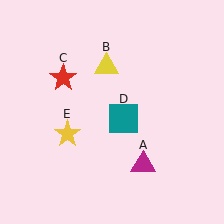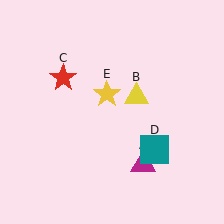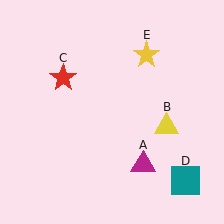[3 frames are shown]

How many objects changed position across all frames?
3 objects changed position: yellow triangle (object B), teal square (object D), yellow star (object E).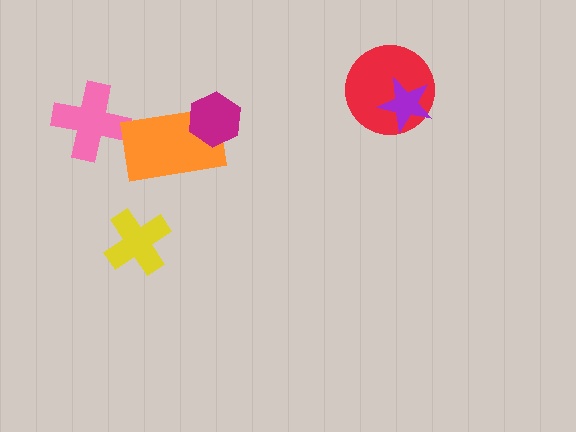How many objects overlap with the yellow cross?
0 objects overlap with the yellow cross.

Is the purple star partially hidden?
No, no other shape covers it.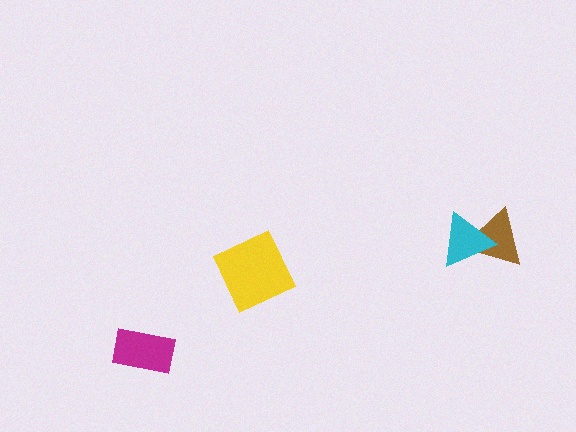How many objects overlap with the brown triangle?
1 object overlaps with the brown triangle.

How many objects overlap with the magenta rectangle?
0 objects overlap with the magenta rectangle.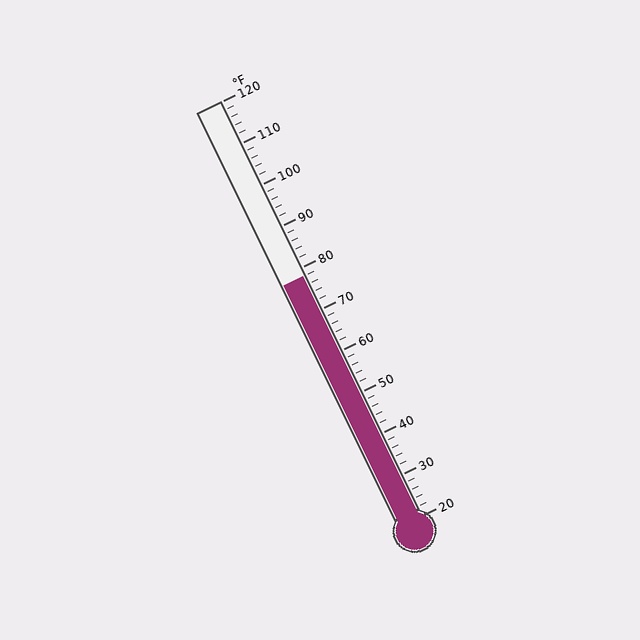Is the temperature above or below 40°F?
The temperature is above 40°F.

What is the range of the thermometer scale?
The thermometer scale ranges from 20°F to 120°F.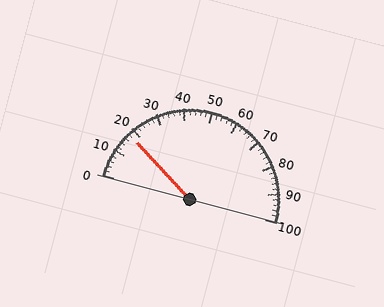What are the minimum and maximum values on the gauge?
The gauge ranges from 0 to 100.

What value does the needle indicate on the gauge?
The needle indicates approximately 18.